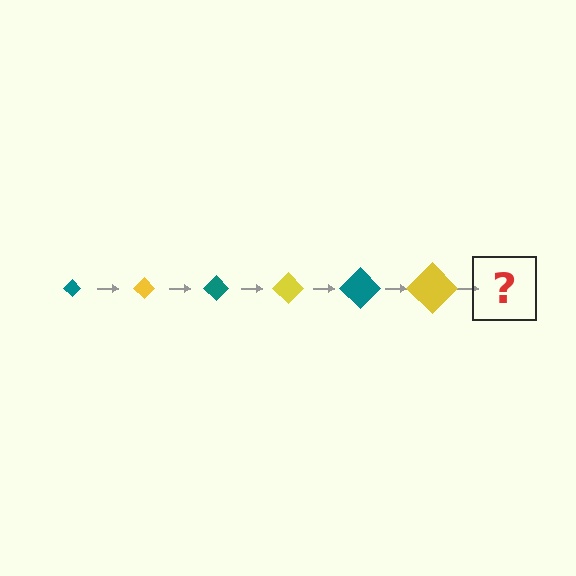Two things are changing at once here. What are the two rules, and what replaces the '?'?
The two rules are that the diamond grows larger each step and the color cycles through teal and yellow. The '?' should be a teal diamond, larger than the previous one.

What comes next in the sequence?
The next element should be a teal diamond, larger than the previous one.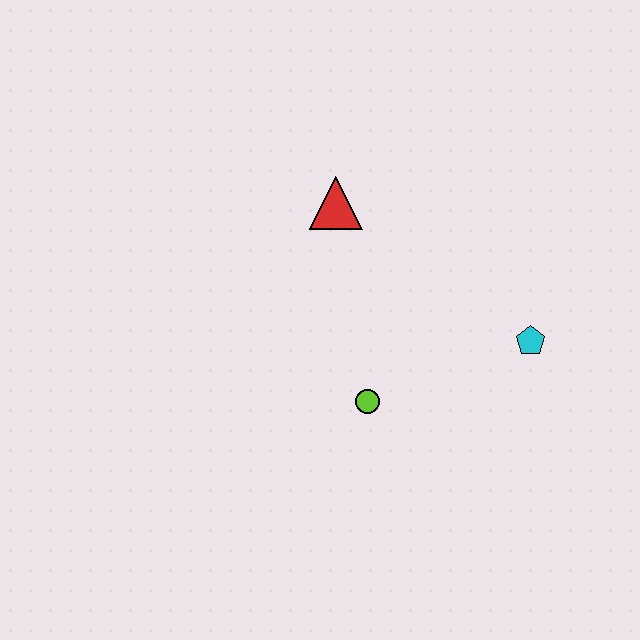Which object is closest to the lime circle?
The cyan pentagon is closest to the lime circle.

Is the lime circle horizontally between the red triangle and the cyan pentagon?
Yes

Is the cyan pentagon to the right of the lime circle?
Yes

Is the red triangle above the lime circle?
Yes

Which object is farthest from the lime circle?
The red triangle is farthest from the lime circle.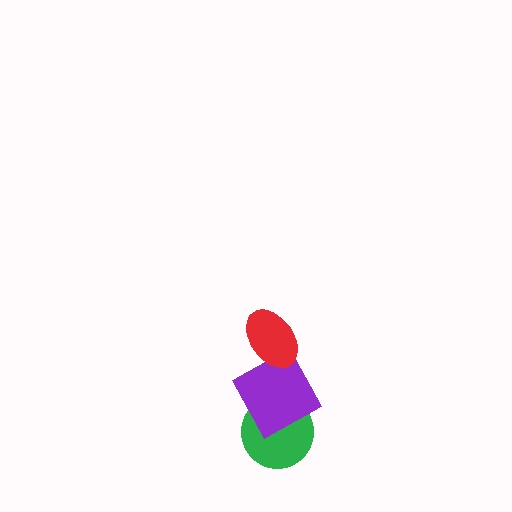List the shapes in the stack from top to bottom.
From top to bottom: the red ellipse, the purple square, the green circle.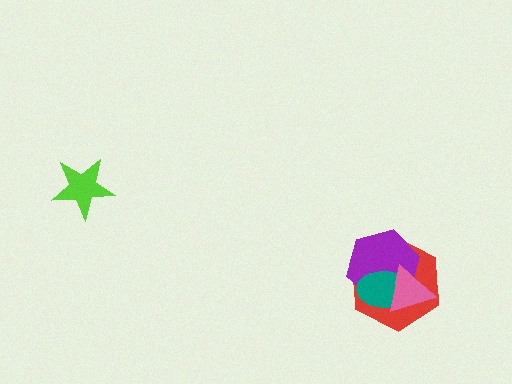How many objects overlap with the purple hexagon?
3 objects overlap with the purple hexagon.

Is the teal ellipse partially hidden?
Yes, it is partially covered by another shape.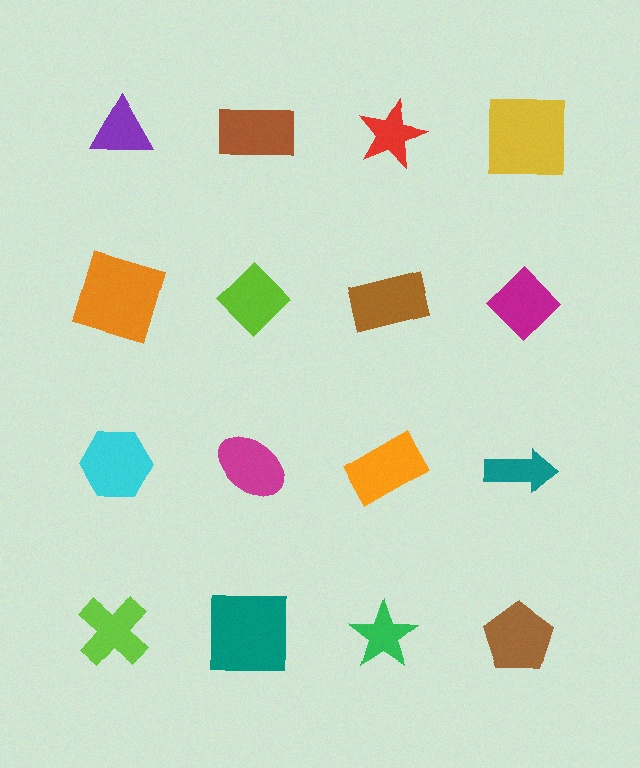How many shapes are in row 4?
4 shapes.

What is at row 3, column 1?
A cyan hexagon.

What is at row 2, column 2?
A lime diamond.